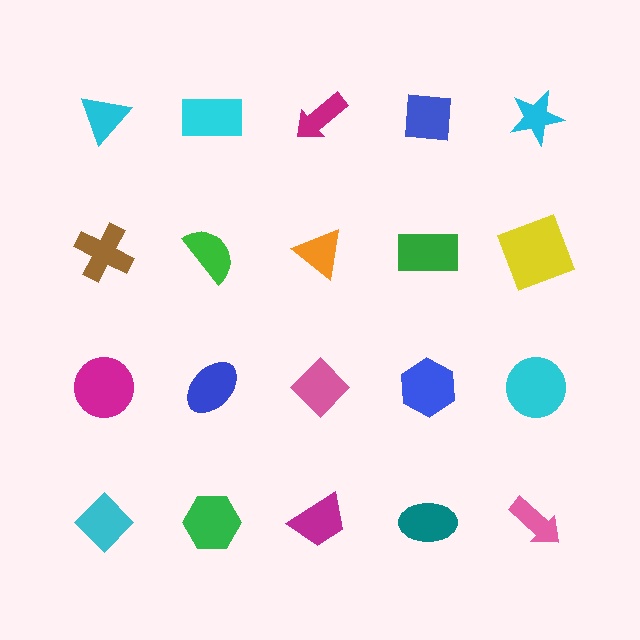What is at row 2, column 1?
A brown cross.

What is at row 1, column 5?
A cyan star.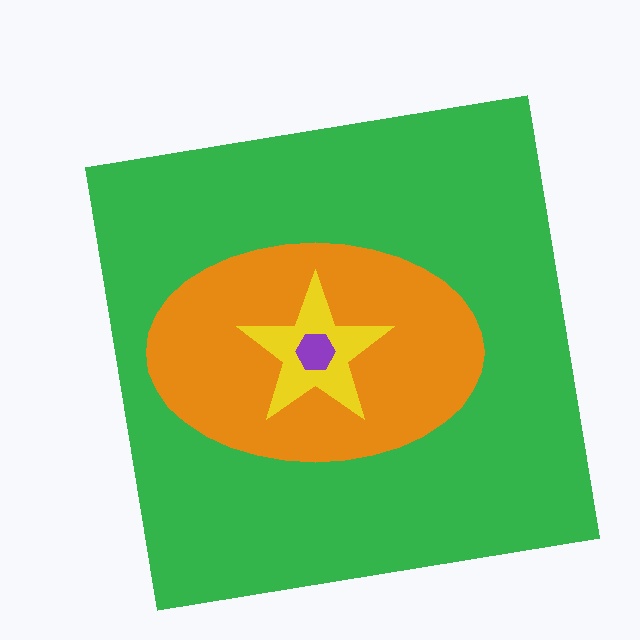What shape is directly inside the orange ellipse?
The yellow star.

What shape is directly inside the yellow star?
The purple hexagon.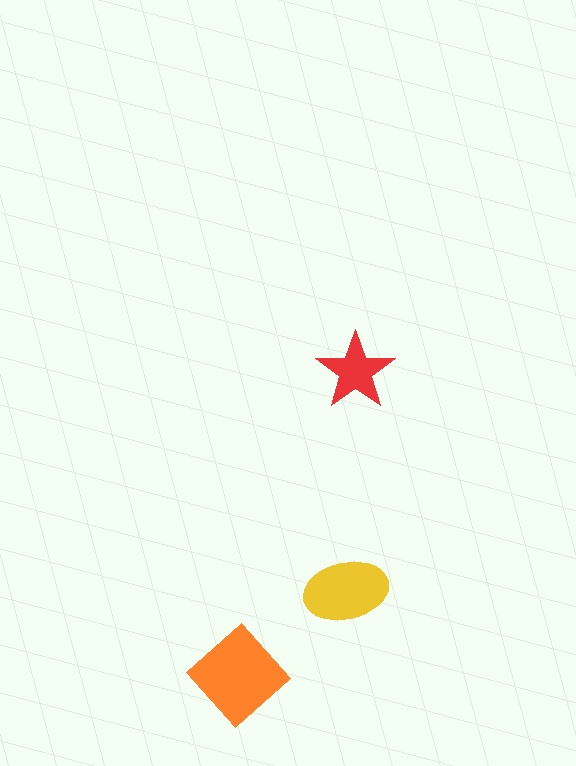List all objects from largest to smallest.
The orange diamond, the yellow ellipse, the red star.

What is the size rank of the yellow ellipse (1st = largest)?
2nd.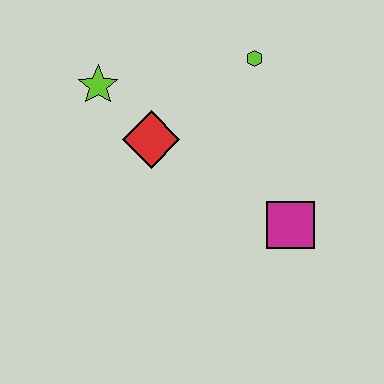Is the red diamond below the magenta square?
No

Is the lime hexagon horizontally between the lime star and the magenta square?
Yes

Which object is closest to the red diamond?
The lime star is closest to the red diamond.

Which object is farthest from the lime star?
The magenta square is farthest from the lime star.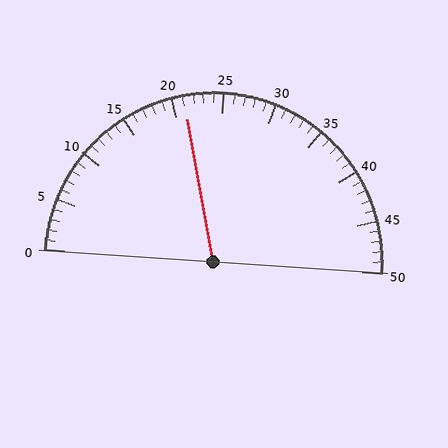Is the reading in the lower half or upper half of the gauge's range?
The reading is in the lower half of the range (0 to 50).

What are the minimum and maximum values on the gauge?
The gauge ranges from 0 to 50.